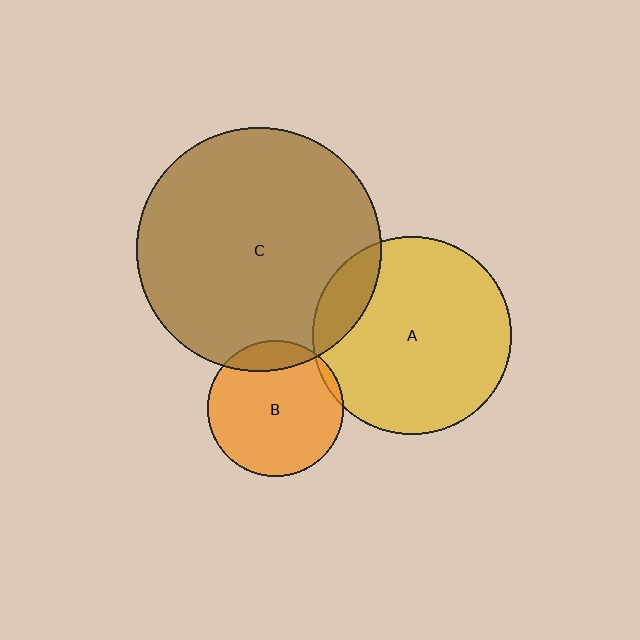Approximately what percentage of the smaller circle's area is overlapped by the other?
Approximately 5%.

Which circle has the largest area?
Circle C (brown).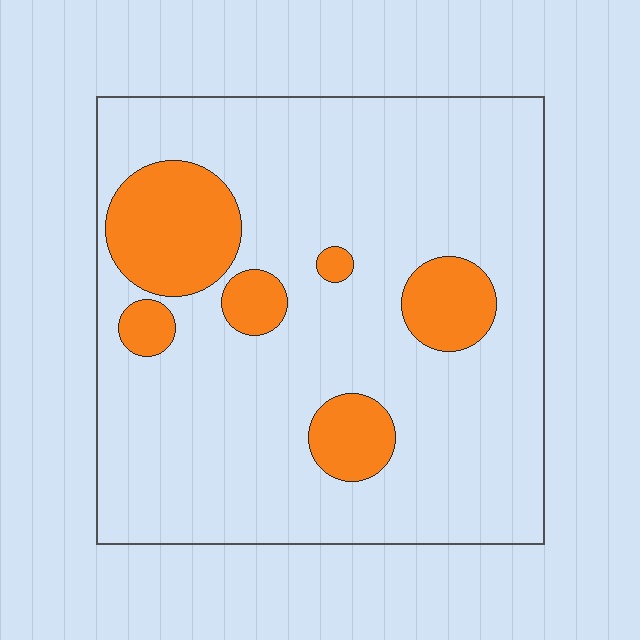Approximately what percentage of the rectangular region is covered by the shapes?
Approximately 20%.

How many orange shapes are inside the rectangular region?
6.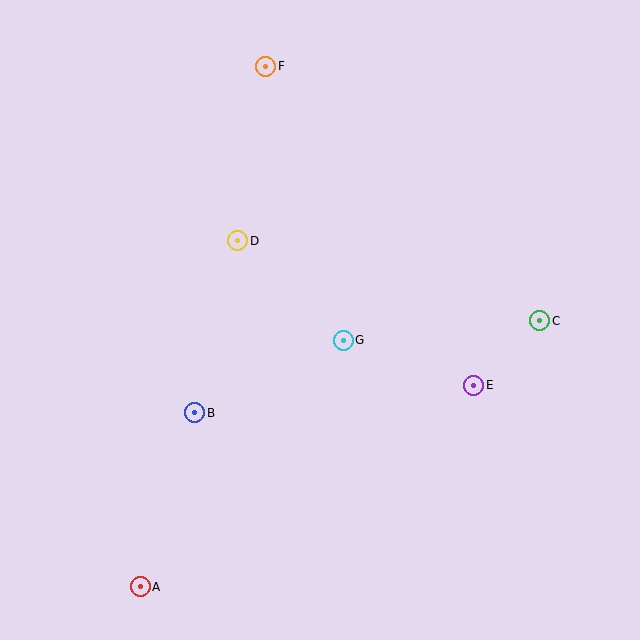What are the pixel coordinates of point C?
Point C is at (540, 321).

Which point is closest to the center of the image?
Point G at (343, 340) is closest to the center.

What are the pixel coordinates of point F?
Point F is at (266, 66).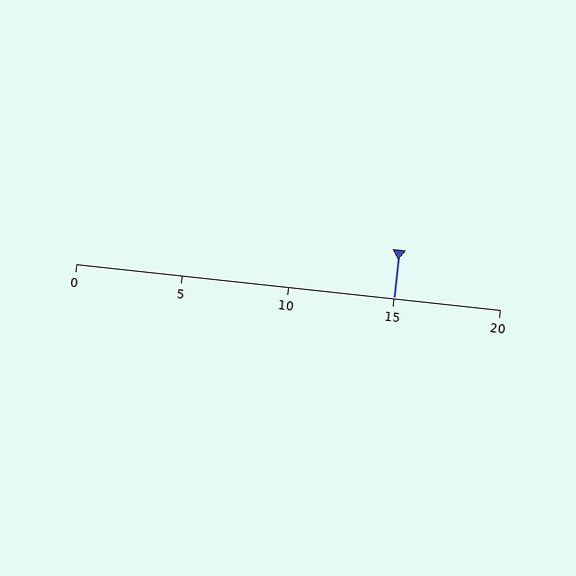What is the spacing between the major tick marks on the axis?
The major ticks are spaced 5 apart.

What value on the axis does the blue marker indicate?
The marker indicates approximately 15.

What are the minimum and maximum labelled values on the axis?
The axis runs from 0 to 20.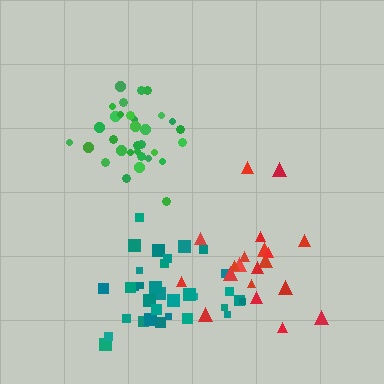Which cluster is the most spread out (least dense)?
Red.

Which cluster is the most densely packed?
Green.